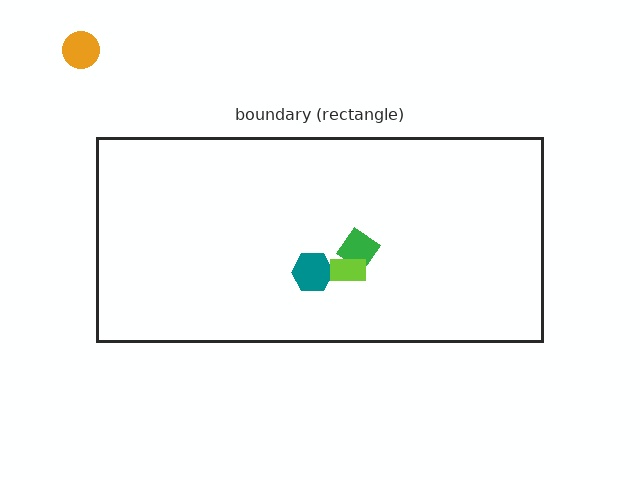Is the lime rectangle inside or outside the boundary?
Inside.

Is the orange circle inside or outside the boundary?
Outside.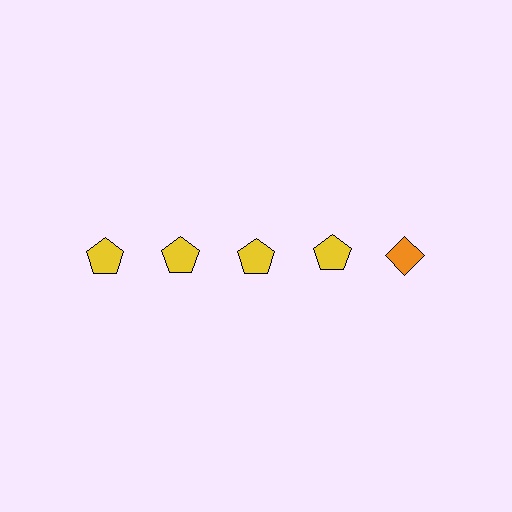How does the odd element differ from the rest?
It differs in both color (orange instead of yellow) and shape (diamond instead of pentagon).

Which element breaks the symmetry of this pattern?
The orange diamond in the top row, rightmost column breaks the symmetry. All other shapes are yellow pentagons.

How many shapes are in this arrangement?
There are 5 shapes arranged in a grid pattern.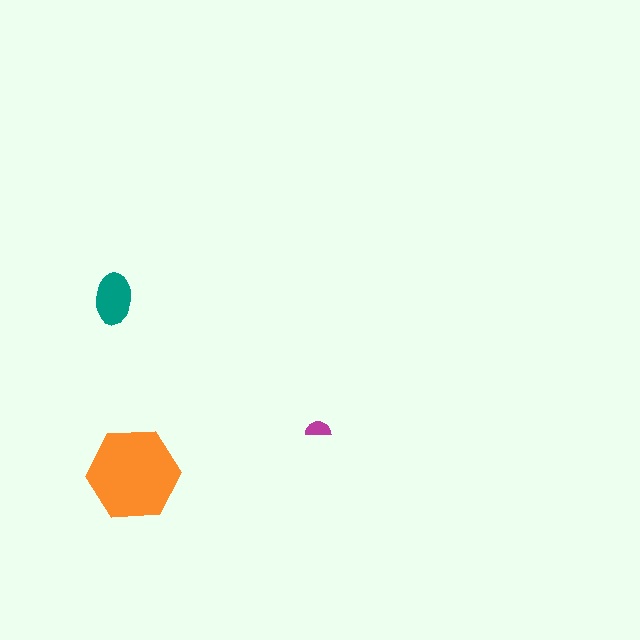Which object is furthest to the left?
The teal ellipse is leftmost.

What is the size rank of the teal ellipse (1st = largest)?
2nd.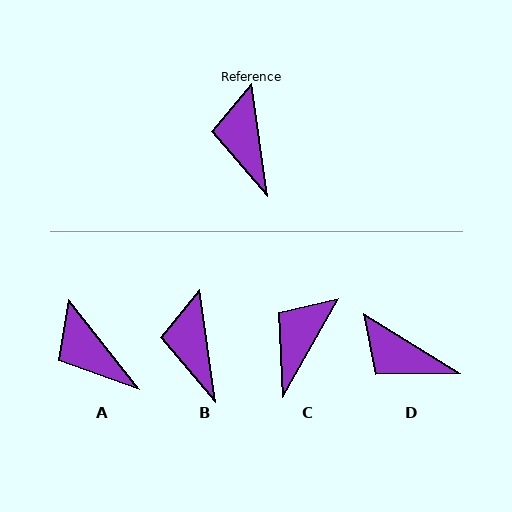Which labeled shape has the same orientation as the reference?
B.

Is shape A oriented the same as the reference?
No, it is off by about 30 degrees.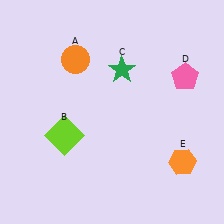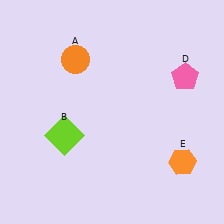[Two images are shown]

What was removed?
The green star (C) was removed in Image 2.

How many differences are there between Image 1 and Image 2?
There is 1 difference between the two images.